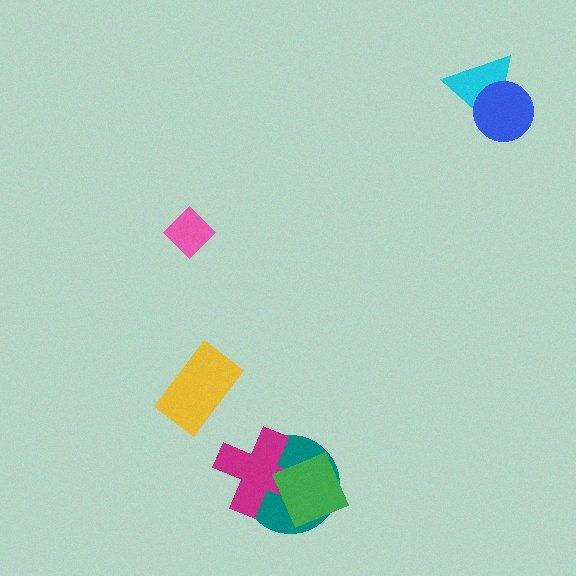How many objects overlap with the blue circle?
1 object overlaps with the blue circle.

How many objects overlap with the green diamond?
2 objects overlap with the green diamond.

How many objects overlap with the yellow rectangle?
0 objects overlap with the yellow rectangle.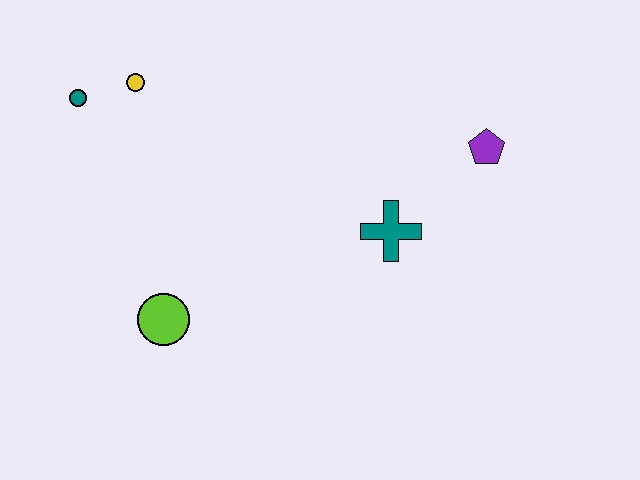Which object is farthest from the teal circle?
The purple pentagon is farthest from the teal circle.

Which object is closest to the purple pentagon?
The teal cross is closest to the purple pentagon.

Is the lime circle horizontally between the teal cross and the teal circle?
Yes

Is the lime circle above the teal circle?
No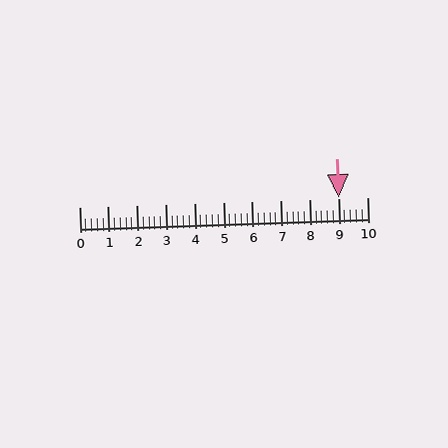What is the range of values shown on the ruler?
The ruler shows values from 0 to 10.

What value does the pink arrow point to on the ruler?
The pink arrow points to approximately 9.0.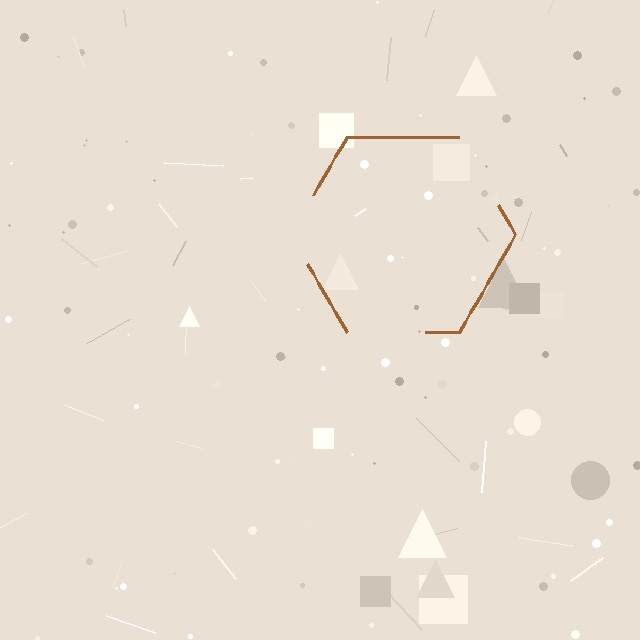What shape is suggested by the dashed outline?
The dashed outline suggests a hexagon.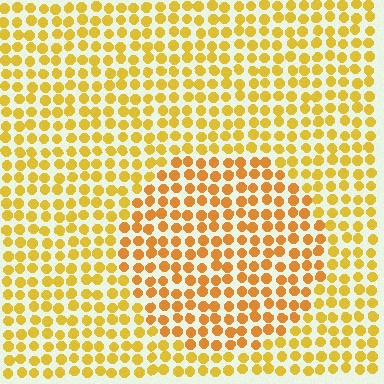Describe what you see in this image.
The image is filled with small yellow elements in a uniform arrangement. A circle-shaped region is visible where the elements are tinted to a slightly different hue, forming a subtle color boundary.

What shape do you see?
I see a circle.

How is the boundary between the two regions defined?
The boundary is defined purely by a slight shift in hue (about 19 degrees). Spacing, size, and orientation are identical on both sides.